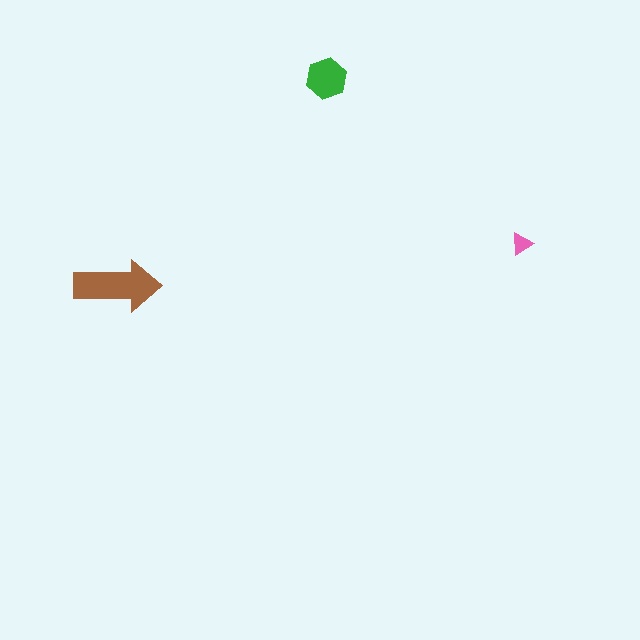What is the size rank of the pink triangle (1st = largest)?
3rd.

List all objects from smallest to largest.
The pink triangle, the green hexagon, the brown arrow.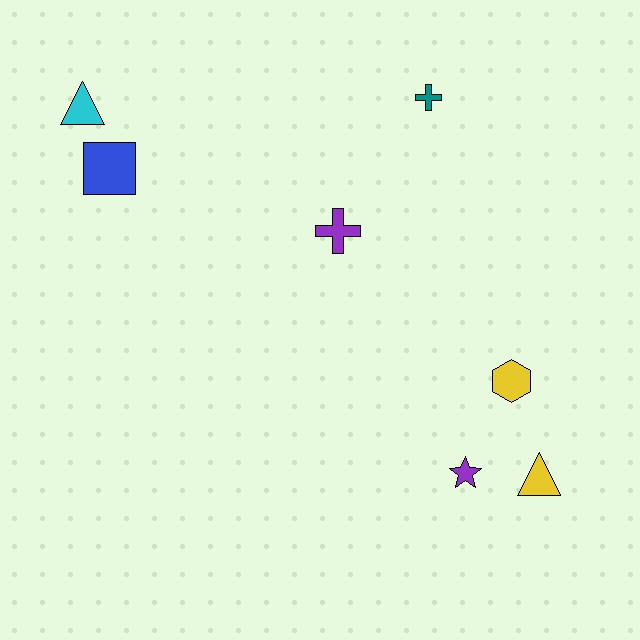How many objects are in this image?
There are 7 objects.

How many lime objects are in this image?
There are no lime objects.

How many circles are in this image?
There are no circles.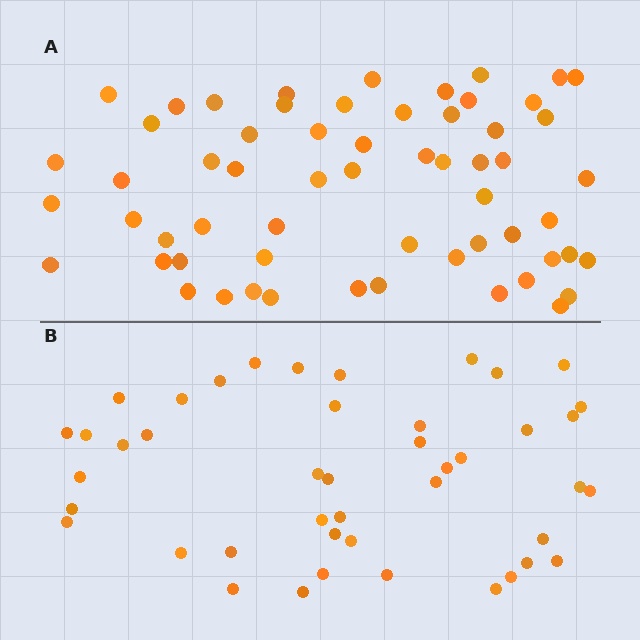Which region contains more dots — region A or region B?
Region A (the top region) has more dots.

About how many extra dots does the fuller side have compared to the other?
Region A has approximately 15 more dots than region B.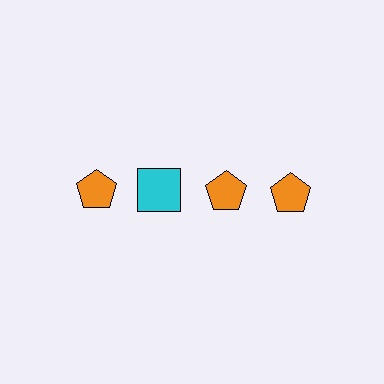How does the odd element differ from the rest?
It differs in both color (cyan instead of orange) and shape (square instead of pentagon).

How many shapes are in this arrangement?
There are 4 shapes arranged in a grid pattern.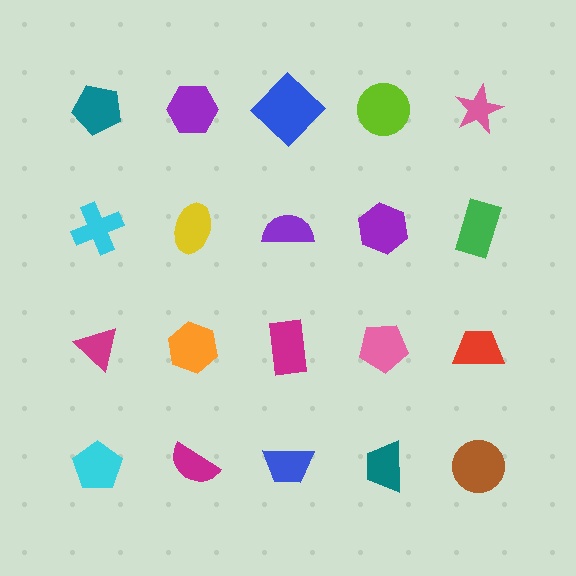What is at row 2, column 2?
A yellow ellipse.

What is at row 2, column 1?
A cyan cross.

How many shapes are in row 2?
5 shapes.